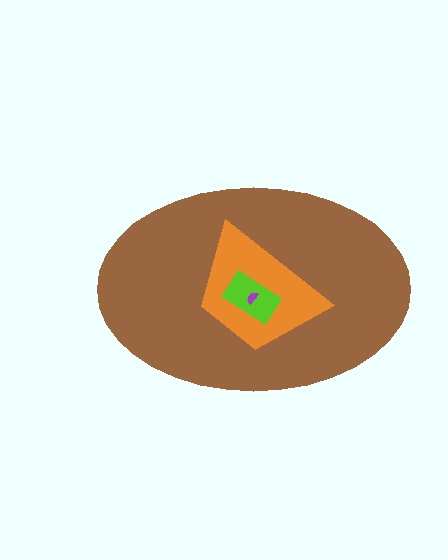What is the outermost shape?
The brown ellipse.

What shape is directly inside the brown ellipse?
The orange trapezoid.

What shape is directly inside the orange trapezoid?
The lime rectangle.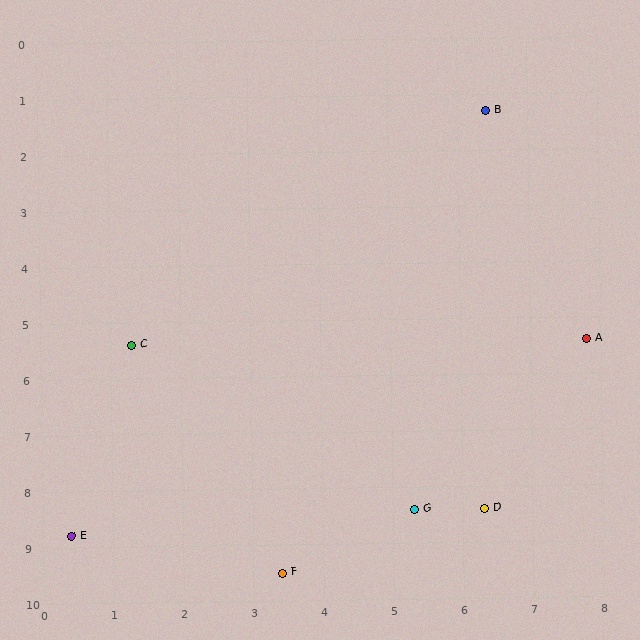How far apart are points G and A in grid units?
Points G and A are about 3.9 grid units apart.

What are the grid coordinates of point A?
Point A is at approximately (7.8, 5.4).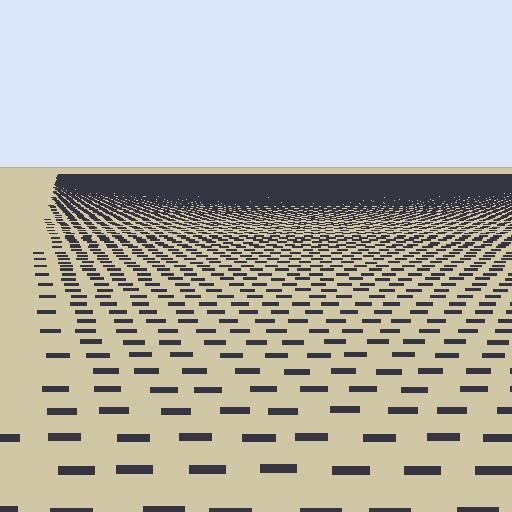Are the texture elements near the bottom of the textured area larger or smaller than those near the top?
Larger. Near the bottom, elements are closer to the viewer and appear at a bigger on-screen size.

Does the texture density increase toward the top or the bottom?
Density increases toward the top.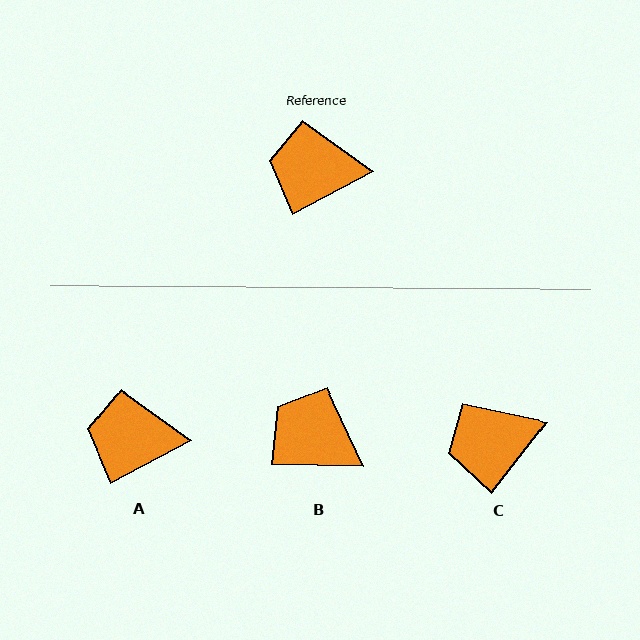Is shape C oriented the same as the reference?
No, it is off by about 24 degrees.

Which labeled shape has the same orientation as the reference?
A.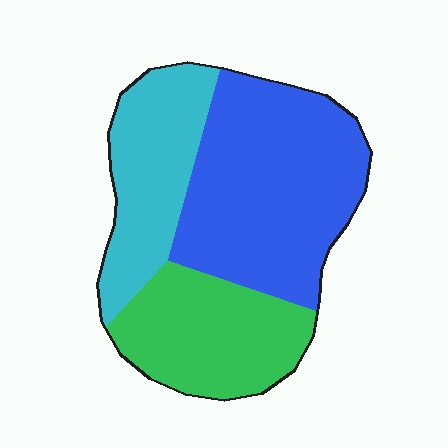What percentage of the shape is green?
Green covers 28% of the shape.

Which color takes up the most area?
Blue, at roughly 45%.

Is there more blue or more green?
Blue.